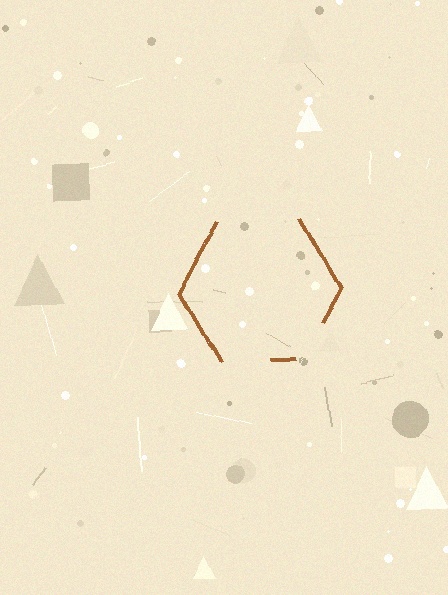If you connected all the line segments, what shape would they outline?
They would outline a hexagon.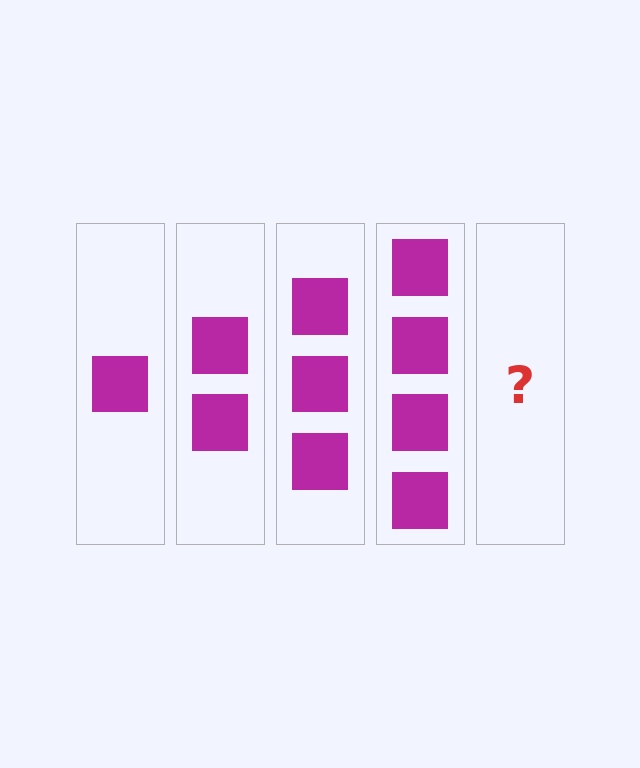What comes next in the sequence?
The next element should be 5 squares.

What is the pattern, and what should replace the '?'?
The pattern is that each step adds one more square. The '?' should be 5 squares.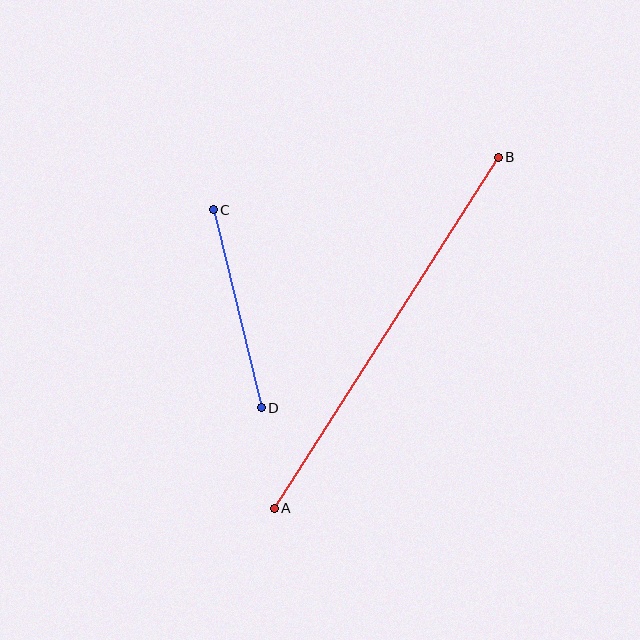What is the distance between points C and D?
The distance is approximately 204 pixels.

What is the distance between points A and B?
The distance is approximately 416 pixels.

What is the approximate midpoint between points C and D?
The midpoint is at approximately (237, 309) pixels.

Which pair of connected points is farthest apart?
Points A and B are farthest apart.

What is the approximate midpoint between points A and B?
The midpoint is at approximately (386, 333) pixels.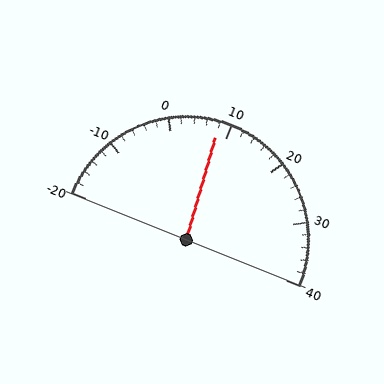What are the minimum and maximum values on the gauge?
The gauge ranges from -20 to 40.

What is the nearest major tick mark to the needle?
The nearest major tick mark is 10.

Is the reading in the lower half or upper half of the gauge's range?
The reading is in the lower half of the range (-20 to 40).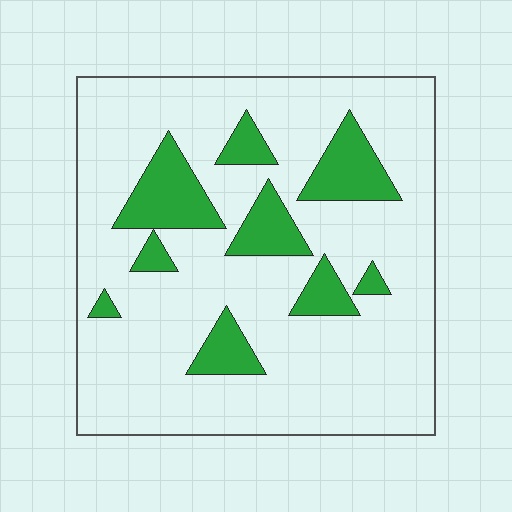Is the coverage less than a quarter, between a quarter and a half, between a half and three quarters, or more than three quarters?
Less than a quarter.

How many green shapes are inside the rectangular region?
9.